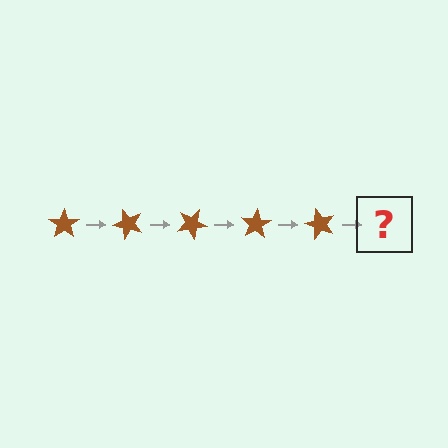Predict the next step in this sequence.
The next step is a brown star rotated 250 degrees.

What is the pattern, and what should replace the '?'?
The pattern is that the star rotates 50 degrees each step. The '?' should be a brown star rotated 250 degrees.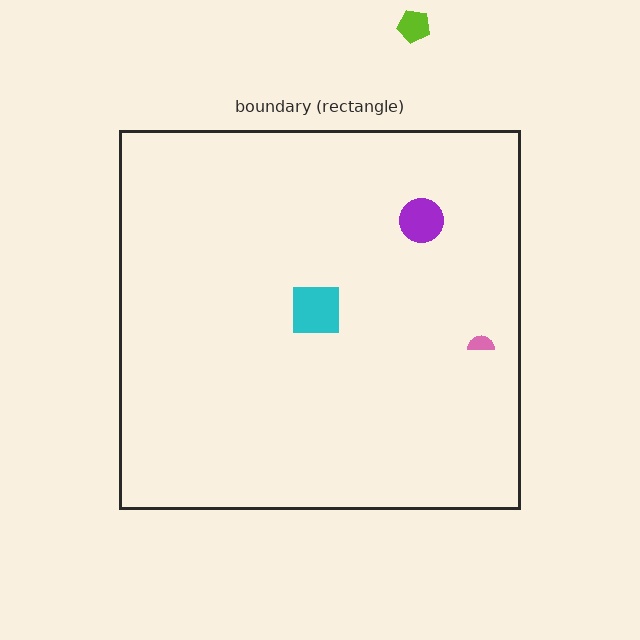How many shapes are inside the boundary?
3 inside, 1 outside.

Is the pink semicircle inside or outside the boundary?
Inside.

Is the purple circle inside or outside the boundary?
Inside.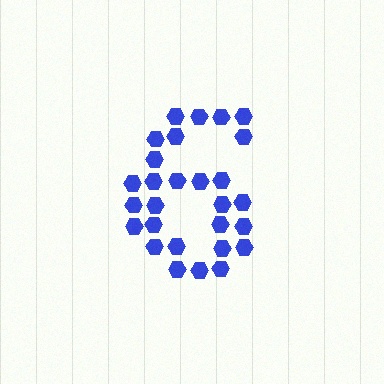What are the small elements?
The small elements are hexagons.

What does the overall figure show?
The overall figure shows the digit 6.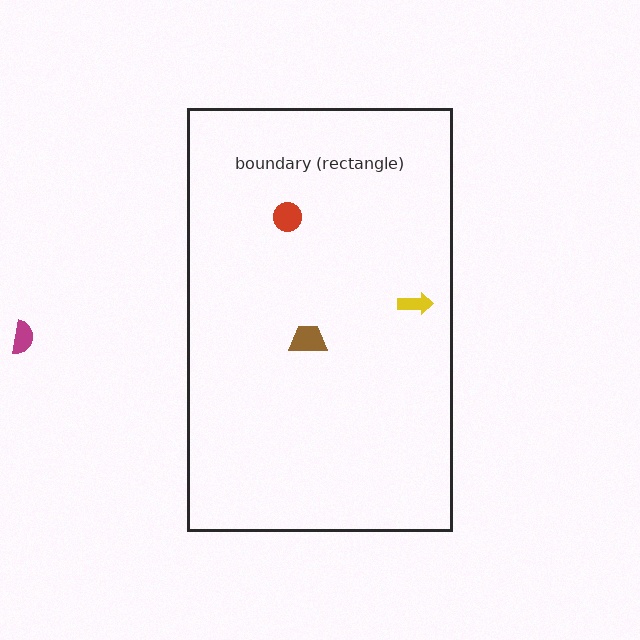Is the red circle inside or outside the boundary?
Inside.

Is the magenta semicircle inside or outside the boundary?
Outside.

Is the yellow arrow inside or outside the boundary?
Inside.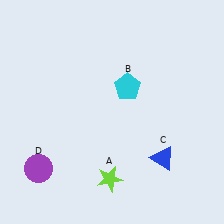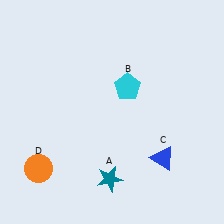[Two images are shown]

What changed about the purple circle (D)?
In Image 1, D is purple. In Image 2, it changed to orange.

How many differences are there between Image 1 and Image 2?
There are 2 differences between the two images.